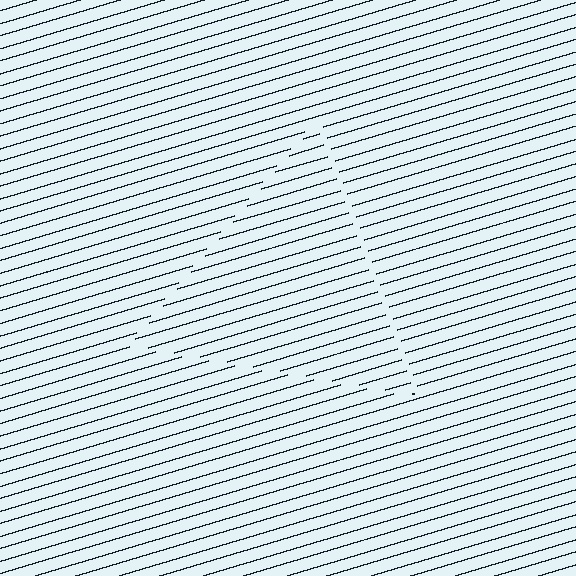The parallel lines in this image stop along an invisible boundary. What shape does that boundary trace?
An illusory triangle. The interior of the shape contains the same grating, shifted by half a period — the contour is defined by the phase discontinuity where line-ends from the inner and outer gratings abut.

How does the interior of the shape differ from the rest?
The interior of the shape contains the same grating, shifted by half a period — the contour is defined by the phase discontinuity where line-ends from the inner and outer gratings abut.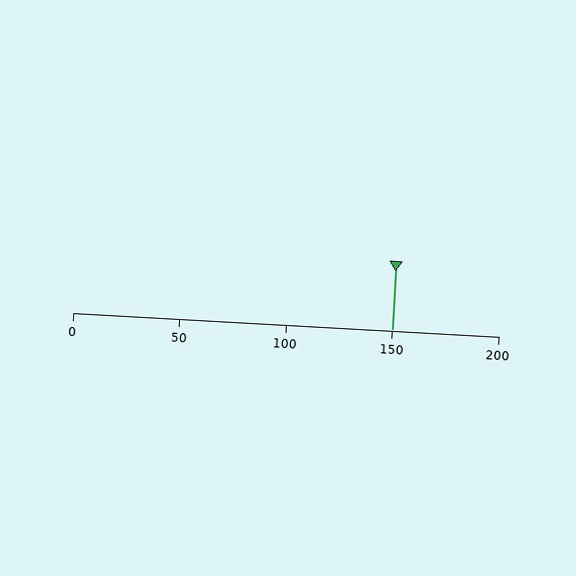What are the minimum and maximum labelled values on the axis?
The axis runs from 0 to 200.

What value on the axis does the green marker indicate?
The marker indicates approximately 150.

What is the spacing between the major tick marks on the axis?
The major ticks are spaced 50 apart.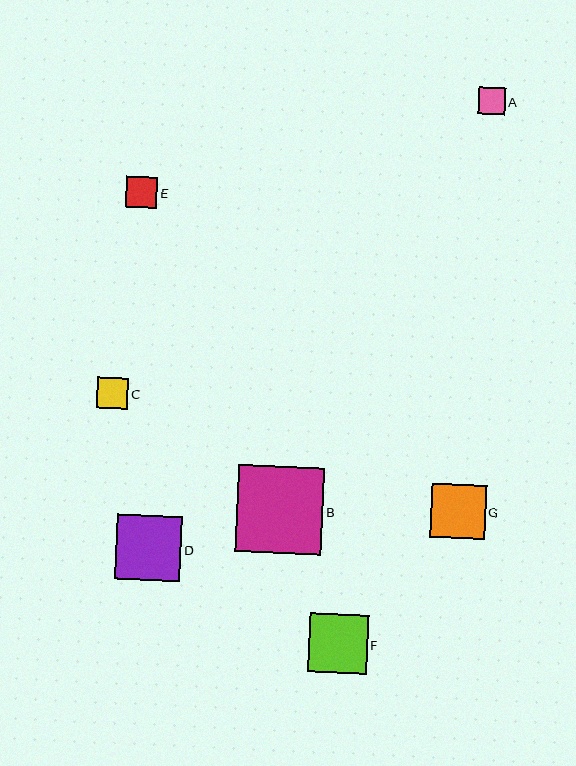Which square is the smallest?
Square A is the smallest with a size of approximately 27 pixels.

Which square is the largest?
Square B is the largest with a size of approximately 86 pixels.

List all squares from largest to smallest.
From largest to smallest: B, D, F, G, C, E, A.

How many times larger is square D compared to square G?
Square D is approximately 1.2 times the size of square G.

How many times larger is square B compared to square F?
Square B is approximately 1.5 times the size of square F.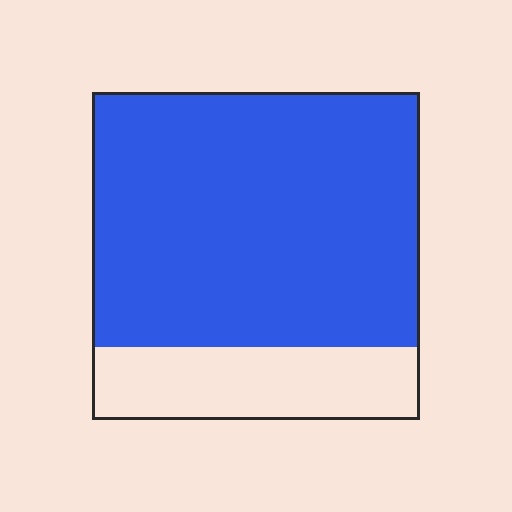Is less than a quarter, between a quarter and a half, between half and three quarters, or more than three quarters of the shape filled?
More than three quarters.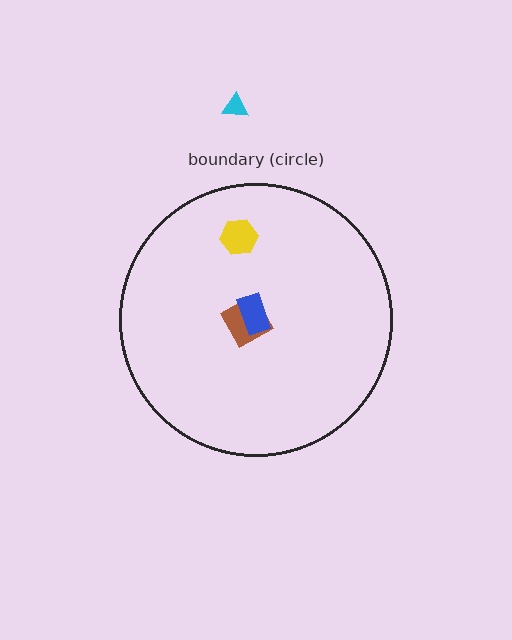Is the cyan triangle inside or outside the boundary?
Outside.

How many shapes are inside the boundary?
3 inside, 1 outside.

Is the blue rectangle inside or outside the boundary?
Inside.